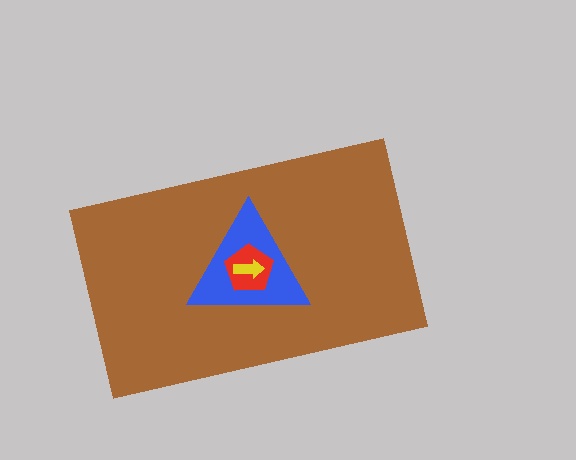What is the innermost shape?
The yellow arrow.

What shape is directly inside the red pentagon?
The yellow arrow.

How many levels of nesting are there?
4.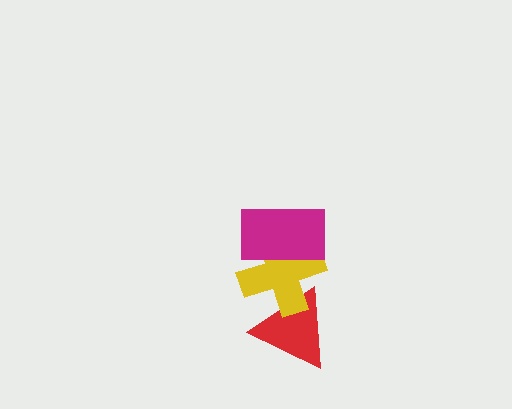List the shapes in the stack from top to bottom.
From top to bottom: the magenta rectangle, the yellow cross, the red triangle.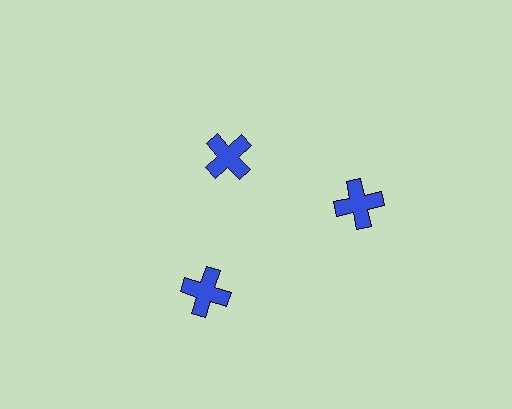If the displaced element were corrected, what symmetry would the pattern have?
It would have 3-fold rotational symmetry — the pattern would map onto itself every 120 degrees.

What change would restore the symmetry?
The symmetry would be restored by moving it outward, back onto the ring so that all 3 crosses sit at equal angles and equal distance from the center.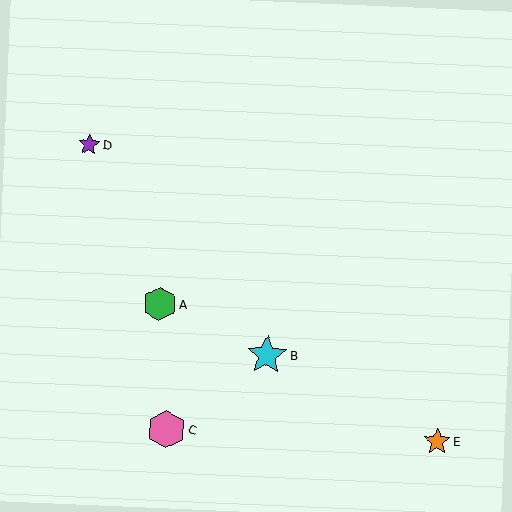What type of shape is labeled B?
Shape B is a cyan star.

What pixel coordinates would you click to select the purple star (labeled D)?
Click at (89, 145) to select the purple star D.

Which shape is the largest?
The cyan star (labeled B) is the largest.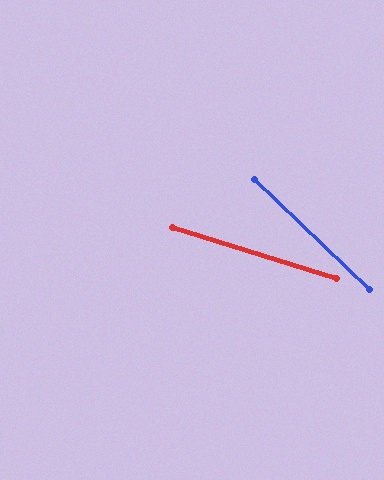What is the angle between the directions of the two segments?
Approximately 26 degrees.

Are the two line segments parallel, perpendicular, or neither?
Neither parallel nor perpendicular — they differ by about 26°.